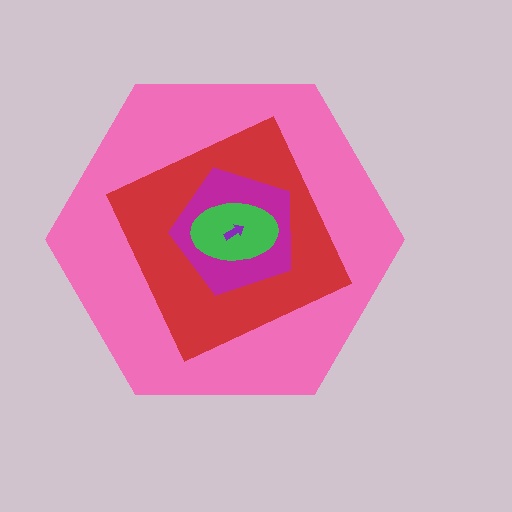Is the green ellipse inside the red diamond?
Yes.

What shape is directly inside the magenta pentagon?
The green ellipse.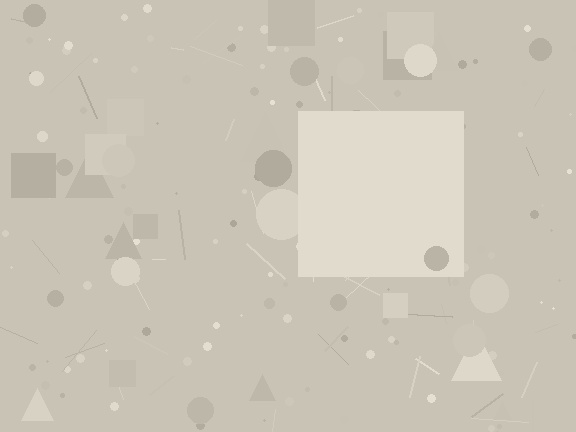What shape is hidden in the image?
A square is hidden in the image.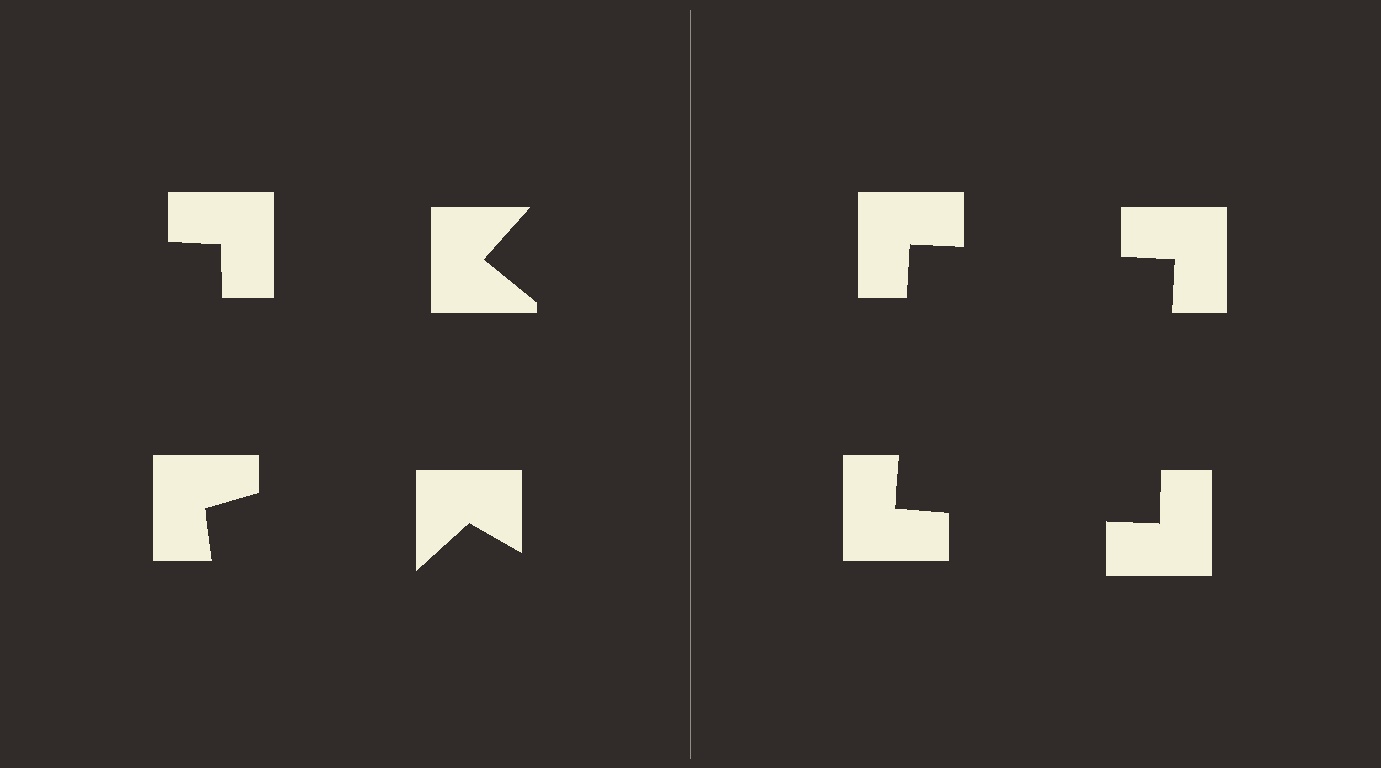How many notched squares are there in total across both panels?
8 — 4 on each side.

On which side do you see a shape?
An illusory square appears on the right side. On the left side the wedge cuts are rotated, so no coherent shape forms.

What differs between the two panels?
The notched squares are positioned identically on both sides; only the wedge orientations differ. On the right they align to a square; on the left they are misaligned.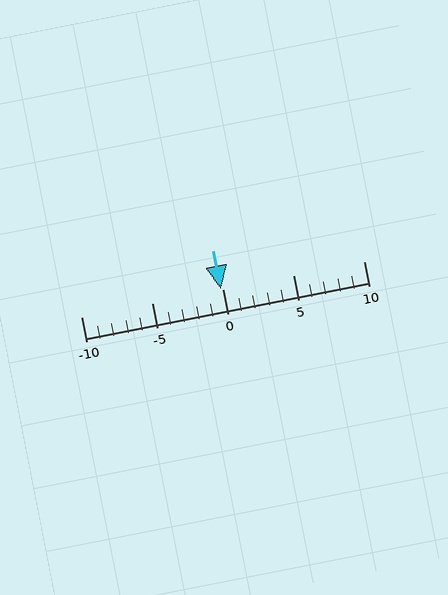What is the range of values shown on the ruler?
The ruler shows values from -10 to 10.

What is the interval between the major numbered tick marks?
The major tick marks are spaced 5 units apart.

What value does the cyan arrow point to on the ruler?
The cyan arrow points to approximately 0.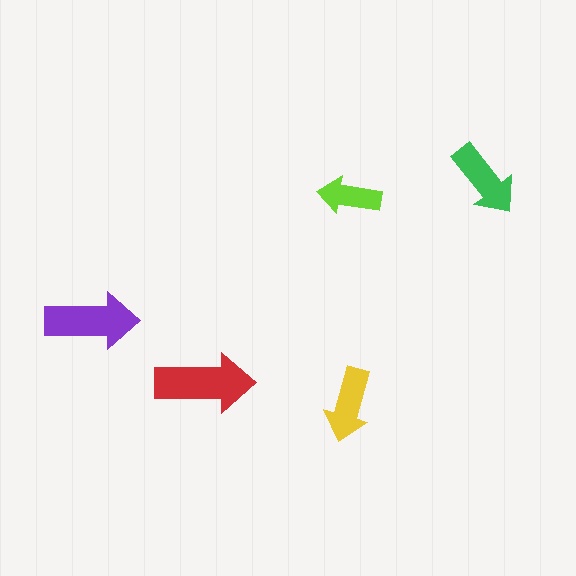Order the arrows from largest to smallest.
the red one, the purple one, the green one, the yellow one, the lime one.